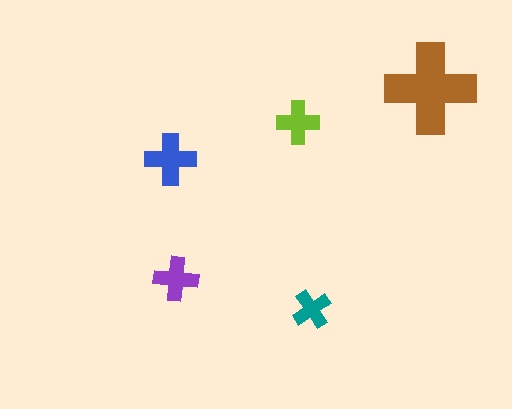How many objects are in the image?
There are 5 objects in the image.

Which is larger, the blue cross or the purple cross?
The blue one.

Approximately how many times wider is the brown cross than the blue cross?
About 2 times wider.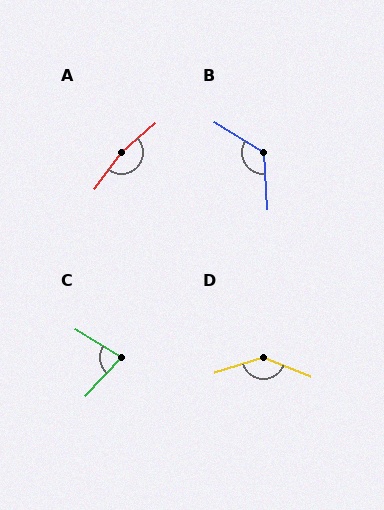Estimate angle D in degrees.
Approximately 141 degrees.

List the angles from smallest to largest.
C (78°), B (126°), D (141°), A (167°).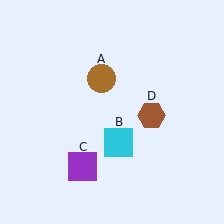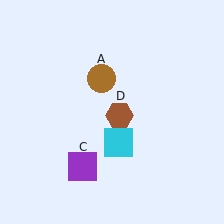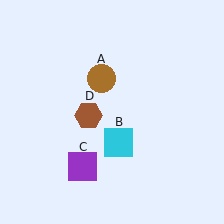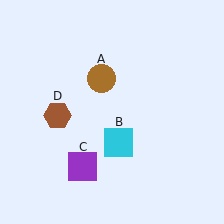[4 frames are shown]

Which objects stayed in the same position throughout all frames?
Brown circle (object A) and cyan square (object B) and purple square (object C) remained stationary.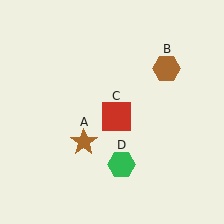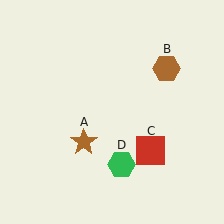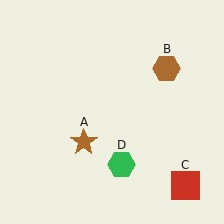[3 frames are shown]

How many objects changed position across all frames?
1 object changed position: red square (object C).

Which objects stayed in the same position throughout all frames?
Brown star (object A) and brown hexagon (object B) and green hexagon (object D) remained stationary.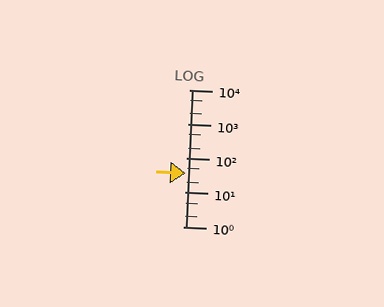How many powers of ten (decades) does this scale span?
The scale spans 4 decades, from 1 to 10000.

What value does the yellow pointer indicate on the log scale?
The pointer indicates approximately 36.